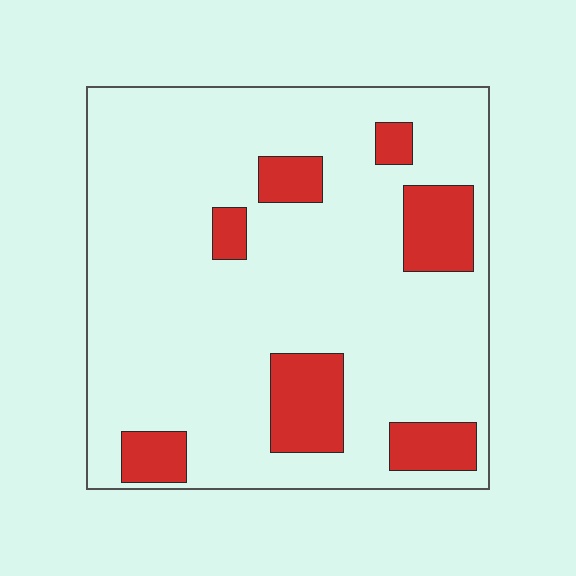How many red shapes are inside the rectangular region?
7.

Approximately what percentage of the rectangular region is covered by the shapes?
Approximately 15%.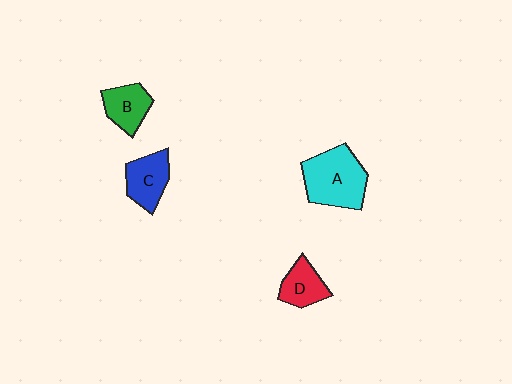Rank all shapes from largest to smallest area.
From largest to smallest: A (cyan), C (blue), B (green), D (red).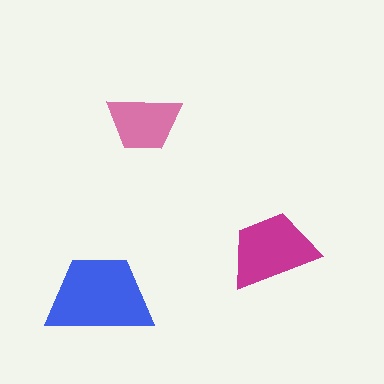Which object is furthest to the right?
The magenta trapezoid is rightmost.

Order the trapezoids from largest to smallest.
the blue one, the magenta one, the pink one.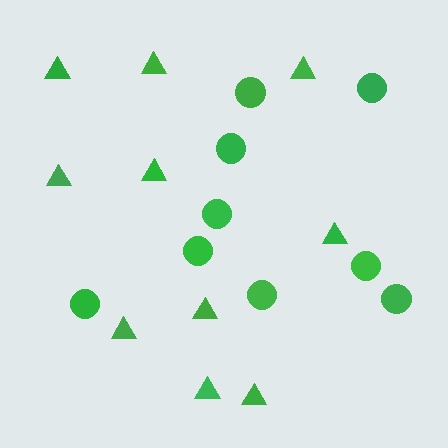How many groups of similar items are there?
There are 2 groups: one group of triangles (10) and one group of circles (9).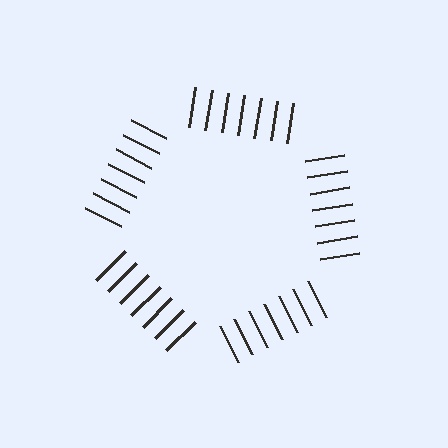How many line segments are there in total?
35 — 7 along each of the 5 edges.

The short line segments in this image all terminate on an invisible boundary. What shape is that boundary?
An illusory pentagon — the line segments terminate on its edges but no continuous stroke is drawn.